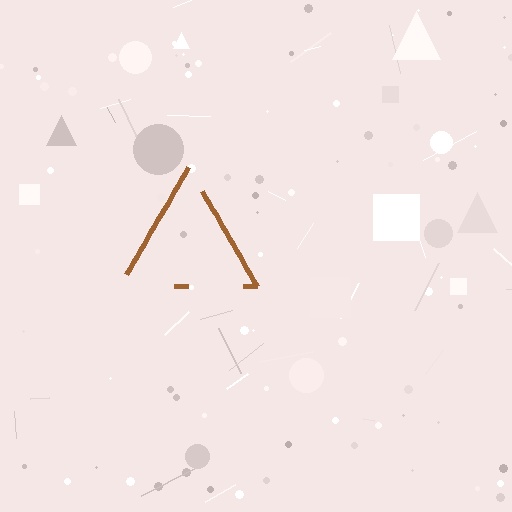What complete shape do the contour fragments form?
The contour fragments form a triangle.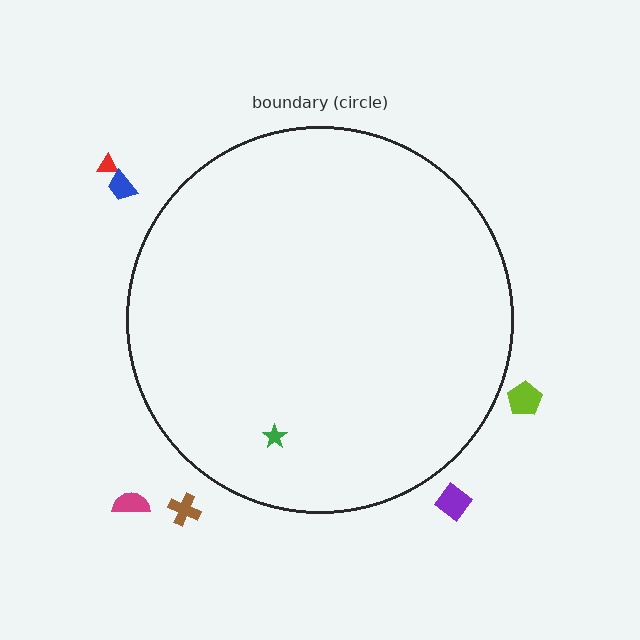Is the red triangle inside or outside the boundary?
Outside.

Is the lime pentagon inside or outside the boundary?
Outside.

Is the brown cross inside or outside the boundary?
Outside.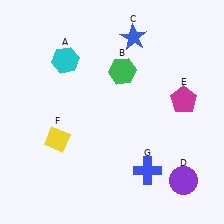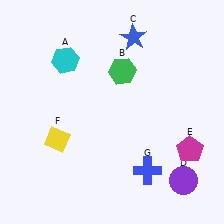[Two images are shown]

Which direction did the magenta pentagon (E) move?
The magenta pentagon (E) moved down.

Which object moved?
The magenta pentagon (E) moved down.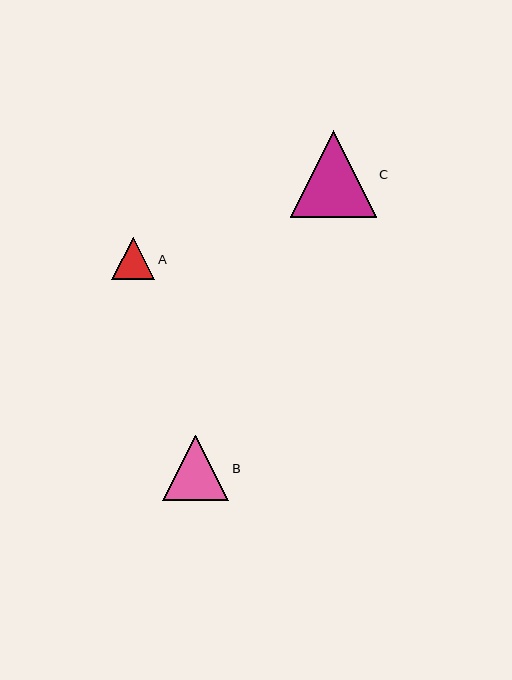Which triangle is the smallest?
Triangle A is the smallest with a size of approximately 43 pixels.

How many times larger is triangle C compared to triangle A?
Triangle C is approximately 2.0 times the size of triangle A.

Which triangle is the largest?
Triangle C is the largest with a size of approximately 86 pixels.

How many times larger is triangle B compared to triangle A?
Triangle B is approximately 1.5 times the size of triangle A.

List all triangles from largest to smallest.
From largest to smallest: C, B, A.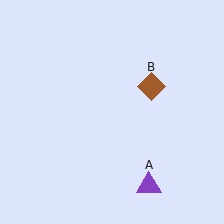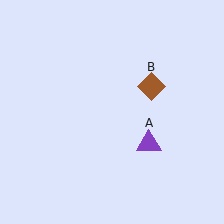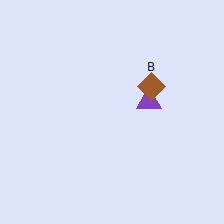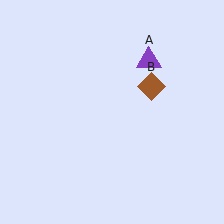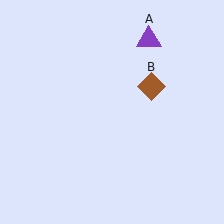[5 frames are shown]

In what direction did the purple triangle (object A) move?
The purple triangle (object A) moved up.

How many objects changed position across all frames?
1 object changed position: purple triangle (object A).